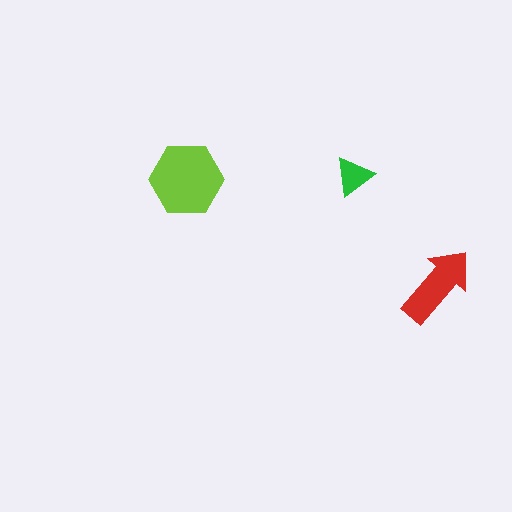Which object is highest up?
The green triangle is topmost.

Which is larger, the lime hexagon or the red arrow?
The lime hexagon.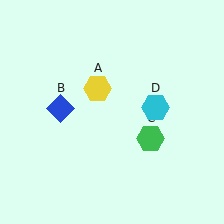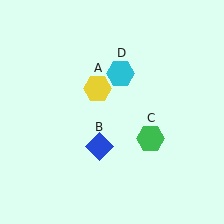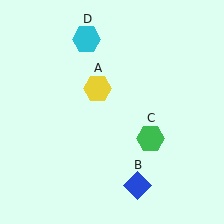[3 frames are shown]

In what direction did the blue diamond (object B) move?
The blue diamond (object B) moved down and to the right.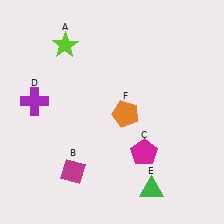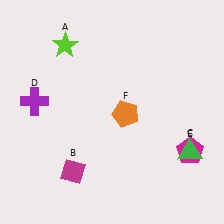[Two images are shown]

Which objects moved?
The objects that moved are: the magenta pentagon (C), the green triangle (E).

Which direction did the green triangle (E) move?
The green triangle (E) moved right.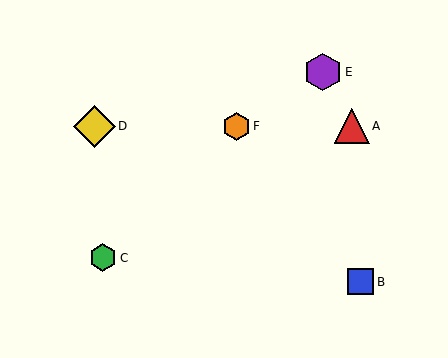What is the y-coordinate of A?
Object A is at y≈126.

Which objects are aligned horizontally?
Objects A, D, F are aligned horizontally.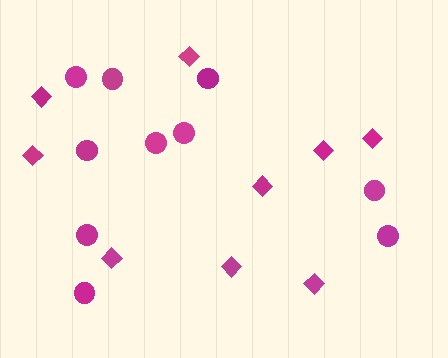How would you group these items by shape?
There are 2 groups: one group of diamonds (9) and one group of circles (10).